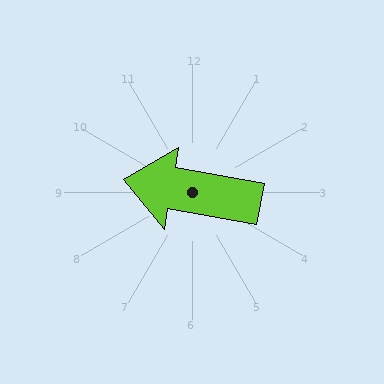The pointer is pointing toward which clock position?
Roughly 9 o'clock.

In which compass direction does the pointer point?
West.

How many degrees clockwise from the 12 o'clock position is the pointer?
Approximately 280 degrees.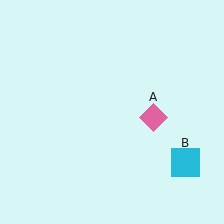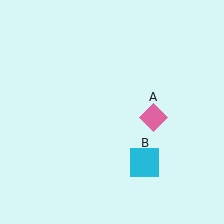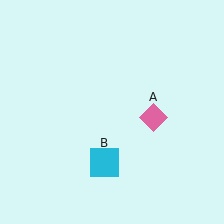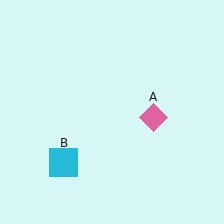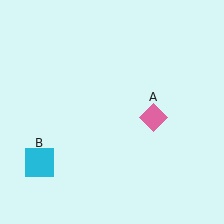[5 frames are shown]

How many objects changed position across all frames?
1 object changed position: cyan square (object B).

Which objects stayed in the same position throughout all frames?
Pink diamond (object A) remained stationary.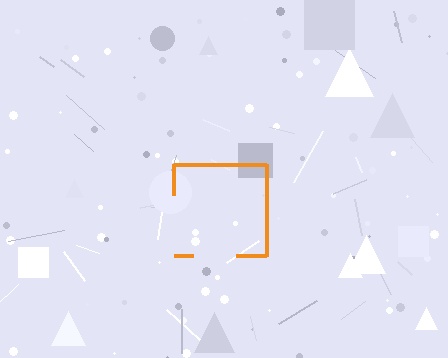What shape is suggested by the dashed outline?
The dashed outline suggests a square.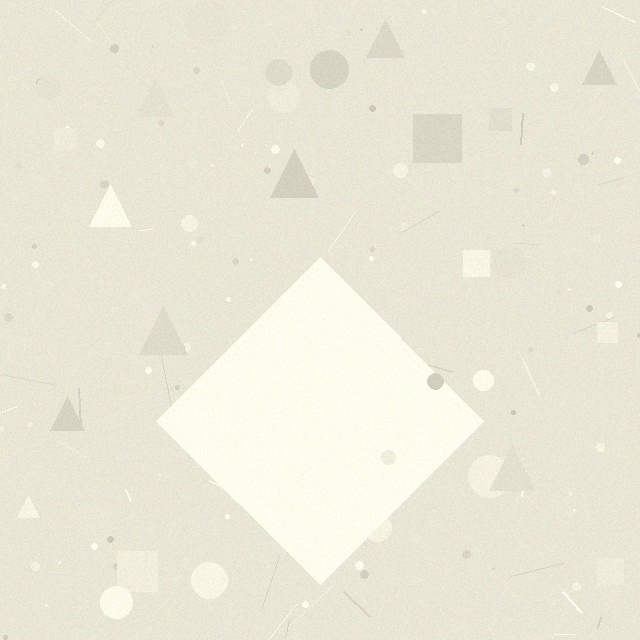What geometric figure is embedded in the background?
A diamond is embedded in the background.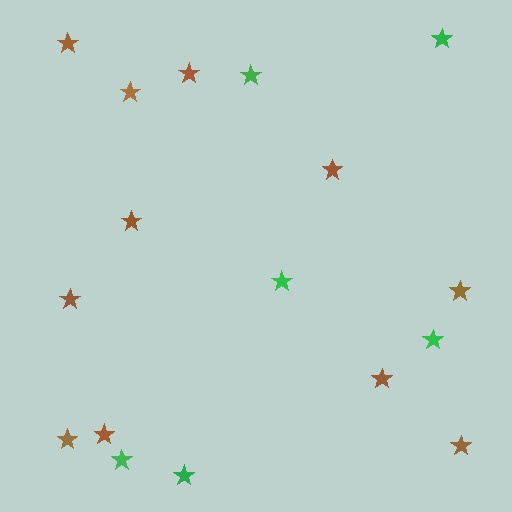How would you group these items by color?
There are 2 groups: one group of green stars (6) and one group of brown stars (11).